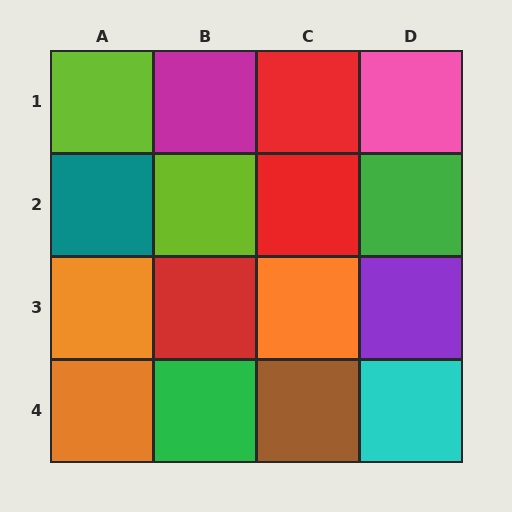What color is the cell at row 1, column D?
Pink.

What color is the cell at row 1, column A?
Lime.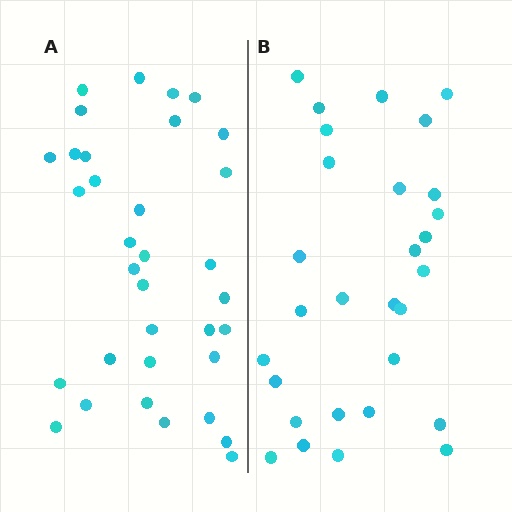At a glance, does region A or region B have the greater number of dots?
Region A (the left region) has more dots.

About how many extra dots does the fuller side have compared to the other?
Region A has about 5 more dots than region B.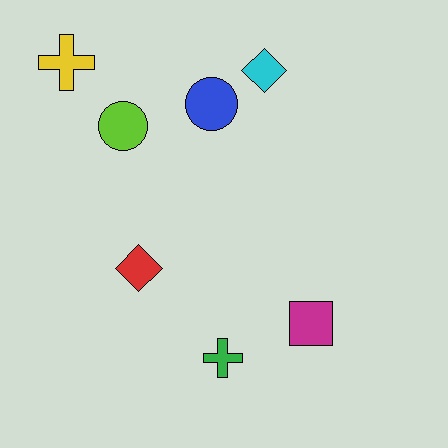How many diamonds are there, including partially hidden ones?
There are 2 diamonds.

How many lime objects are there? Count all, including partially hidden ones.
There is 1 lime object.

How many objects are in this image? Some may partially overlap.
There are 7 objects.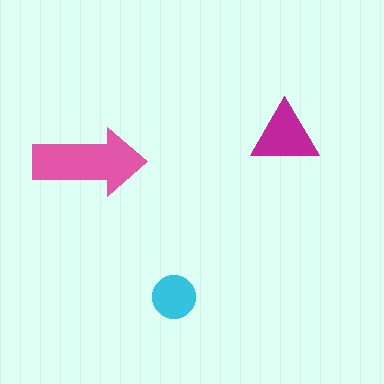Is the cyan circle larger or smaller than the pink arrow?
Smaller.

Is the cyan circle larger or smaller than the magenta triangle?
Smaller.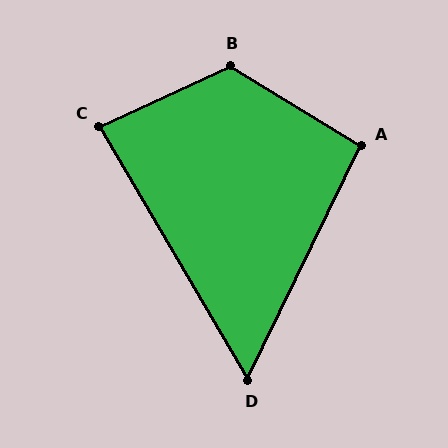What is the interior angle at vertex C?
Approximately 84 degrees (acute).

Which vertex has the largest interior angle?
B, at approximately 124 degrees.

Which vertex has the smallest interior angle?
D, at approximately 56 degrees.